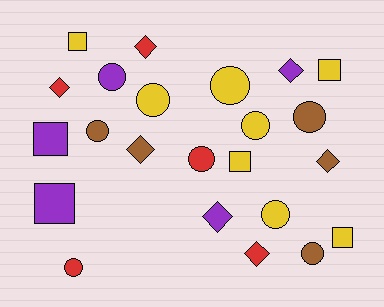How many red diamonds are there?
There are 3 red diamonds.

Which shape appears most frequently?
Circle, with 10 objects.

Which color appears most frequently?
Yellow, with 8 objects.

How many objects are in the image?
There are 23 objects.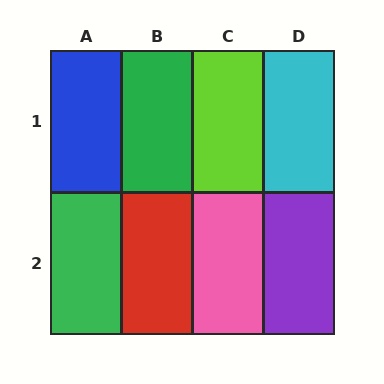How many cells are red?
1 cell is red.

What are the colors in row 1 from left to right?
Blue, green, lime, cyan.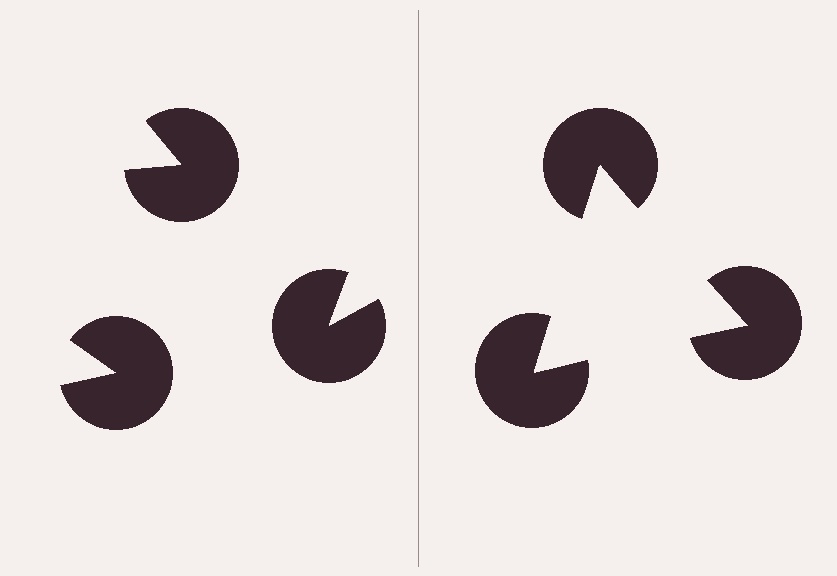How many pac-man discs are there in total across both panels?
6 — 3 on each side.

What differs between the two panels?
The pac-man discs are positioned identically on both sides; only the wedge orientations differ. On the right they align to a triangle; on the left they are misaligned.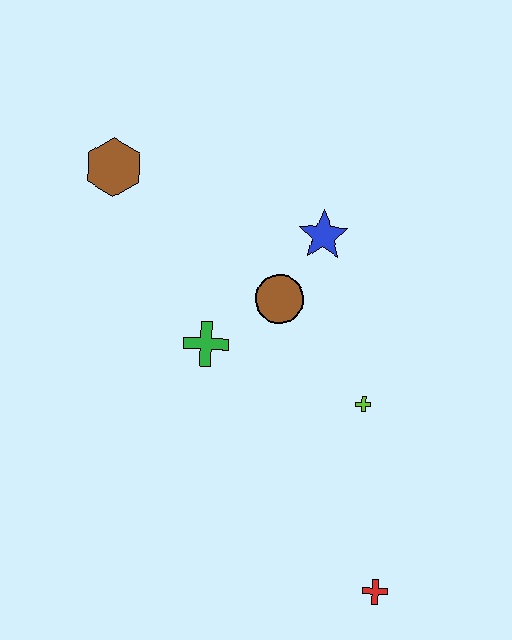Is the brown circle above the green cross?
Yes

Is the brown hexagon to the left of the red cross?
Yes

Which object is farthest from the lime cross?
The brown hexagon is farthest from the lime cross.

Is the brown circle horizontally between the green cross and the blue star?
Yes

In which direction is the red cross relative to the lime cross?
The red cross is below the lime cross.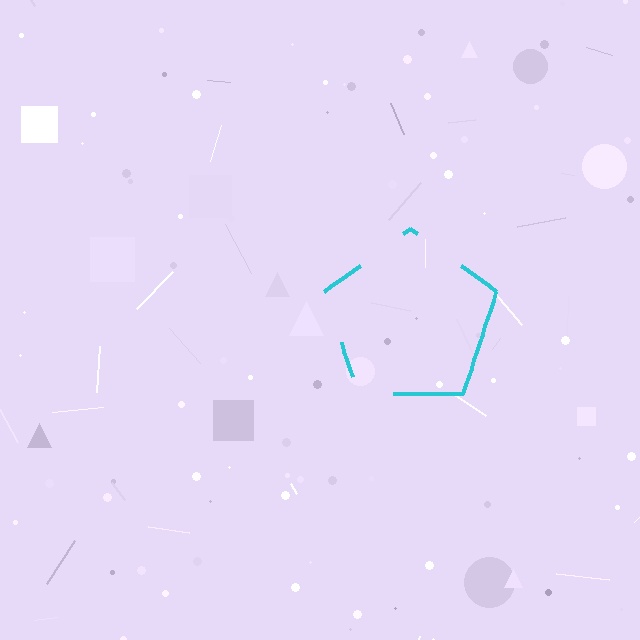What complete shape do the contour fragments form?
The contour fragments form a pentagon.